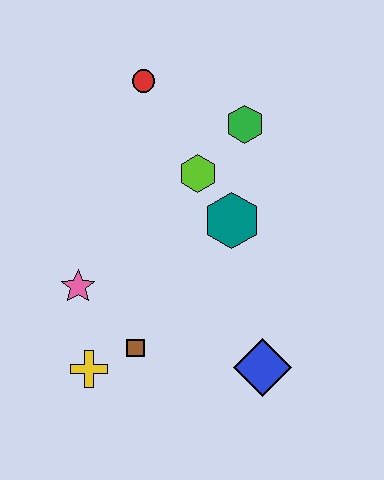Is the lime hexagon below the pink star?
No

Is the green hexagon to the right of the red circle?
Yes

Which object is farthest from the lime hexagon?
The yellow cross is farthest from the lime hexagon.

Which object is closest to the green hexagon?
The lime hexagon is closest to the green hexagon.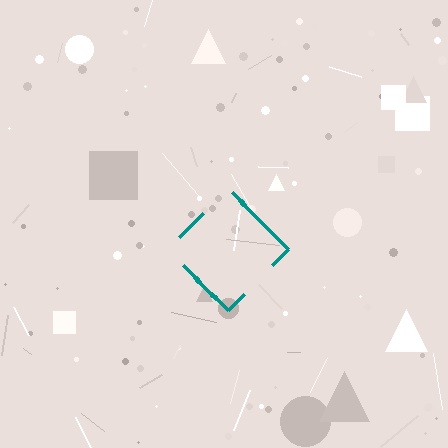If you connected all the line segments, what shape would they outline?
They would outline a diamond.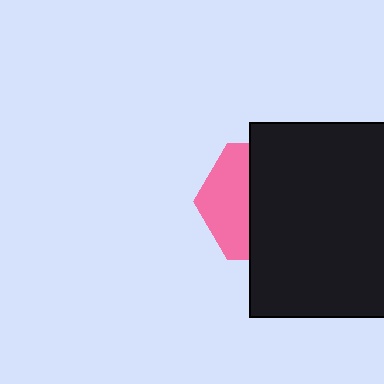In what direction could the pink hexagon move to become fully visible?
The pink hexagon could move left. That would shift it out from behind the black square entirely.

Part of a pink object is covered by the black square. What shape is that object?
It is a hexagon.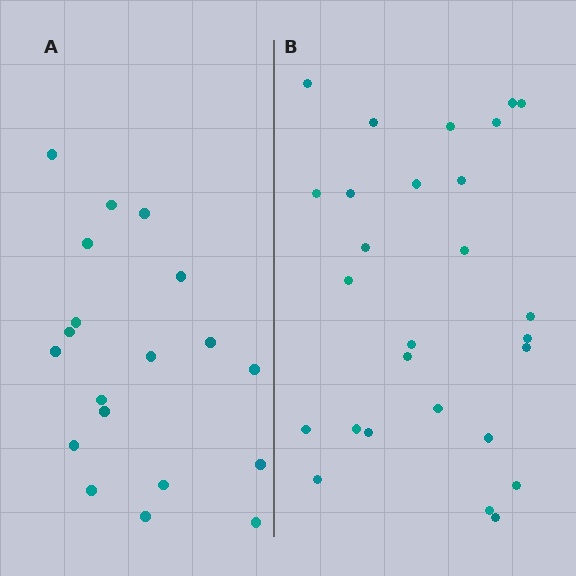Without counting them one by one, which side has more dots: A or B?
Region B (the right region) has more dots.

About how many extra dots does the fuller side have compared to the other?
Region B has roughly 8 or so more dots than region A.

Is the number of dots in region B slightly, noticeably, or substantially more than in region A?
Region B has noticeably more, but not dramatically so. The ratio is roughly 1.4 to 1.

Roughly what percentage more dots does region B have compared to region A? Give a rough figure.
About 40% more.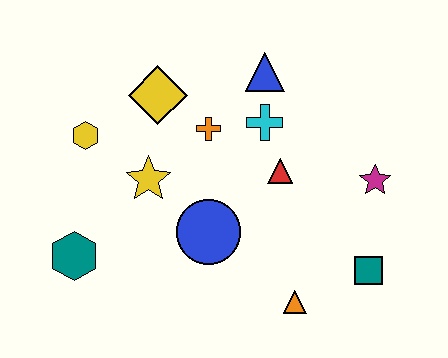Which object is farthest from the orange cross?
The teal square is farthest from the orange cross.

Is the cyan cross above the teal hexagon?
Yes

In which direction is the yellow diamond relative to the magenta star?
The yellow diamond is to the left of the magenta star.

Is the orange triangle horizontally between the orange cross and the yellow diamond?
No